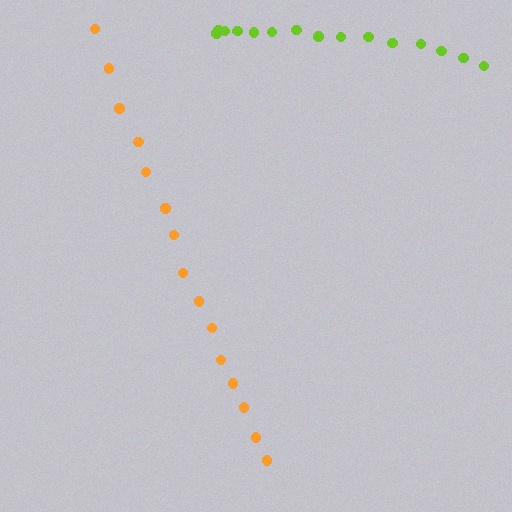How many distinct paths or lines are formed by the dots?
There are 2 distinct paths.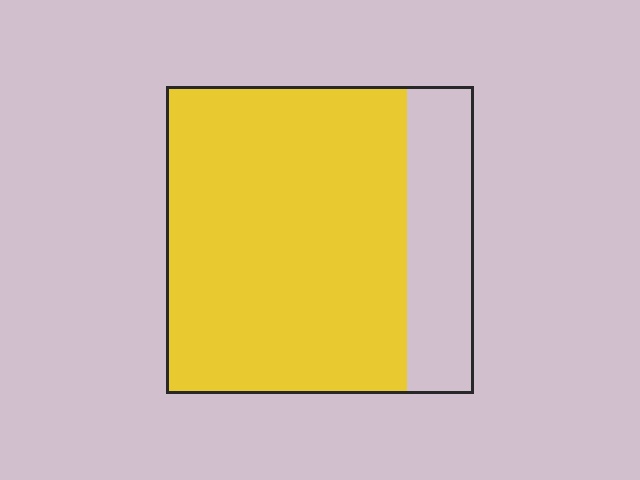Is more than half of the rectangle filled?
Yes.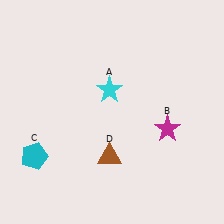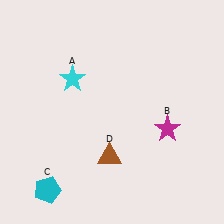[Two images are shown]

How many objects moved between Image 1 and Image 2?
2 objects moved between the two images.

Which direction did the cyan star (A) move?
The cyan star (A) moved left.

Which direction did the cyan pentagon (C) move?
The cyan pentagon (C) moved down.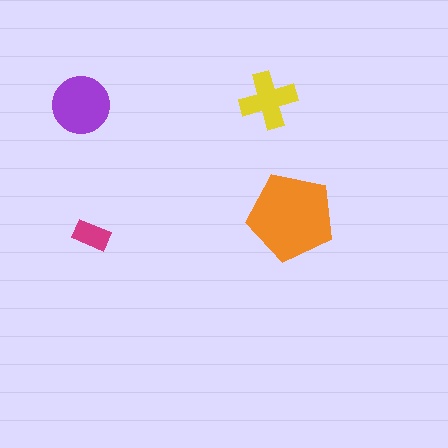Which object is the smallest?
The magenta rectangle.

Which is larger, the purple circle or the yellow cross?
The purple circle.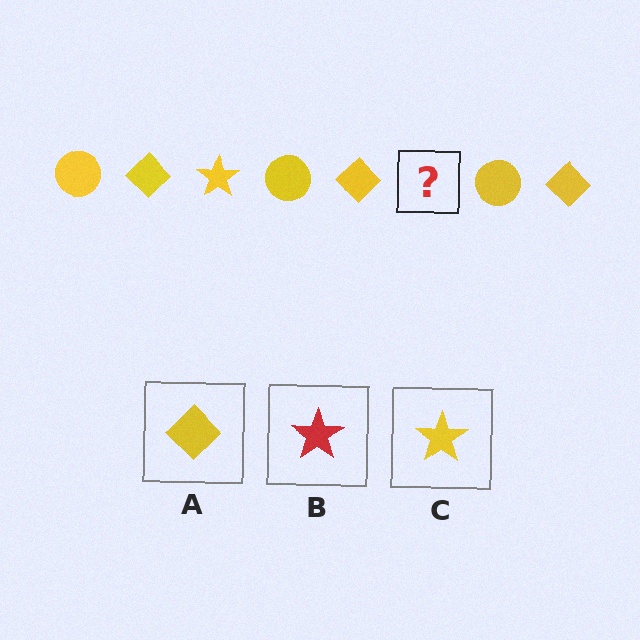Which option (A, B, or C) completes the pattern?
C.